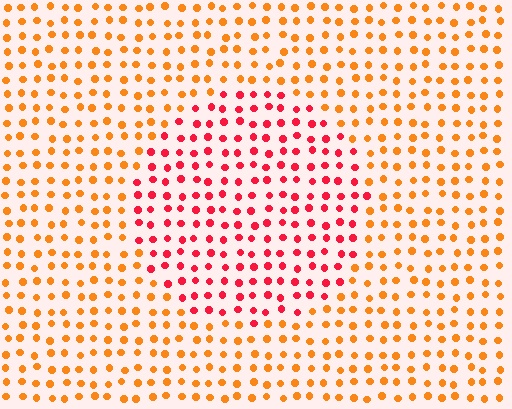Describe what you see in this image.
The image is filled with small orange elements in a uniform arrangement. A circle-shaped region is visible where the elements are tinted to a slightly different hue, forming a subtle color boundary.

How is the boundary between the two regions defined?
The boundary is defined purely by a slight shift in hue (about 40 degrees). Spacing, size, and orientation are identical on both sides.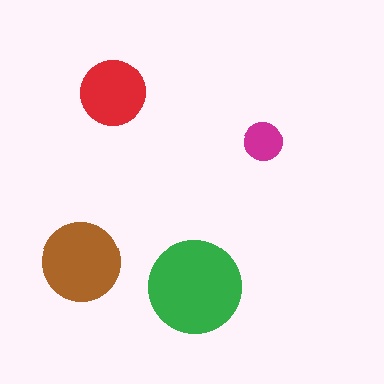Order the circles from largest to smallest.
the green one, the brown one, the red one, the magenta one.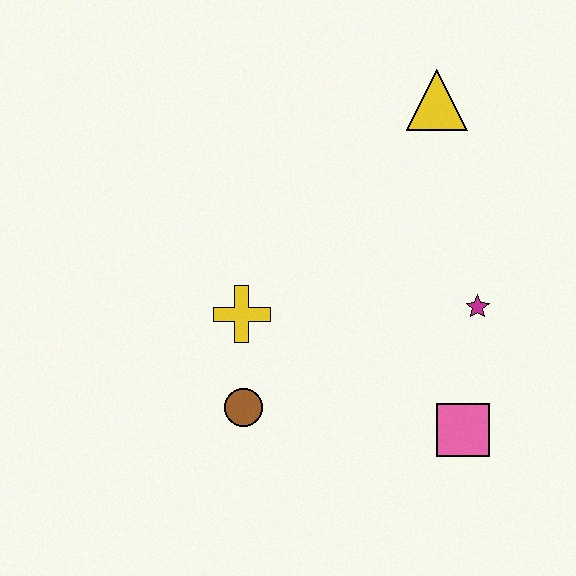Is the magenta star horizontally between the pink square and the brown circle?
No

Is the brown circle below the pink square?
No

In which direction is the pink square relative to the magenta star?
The pink square is below the magenta star.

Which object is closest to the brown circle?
The yellow cross is closest to the brown circle.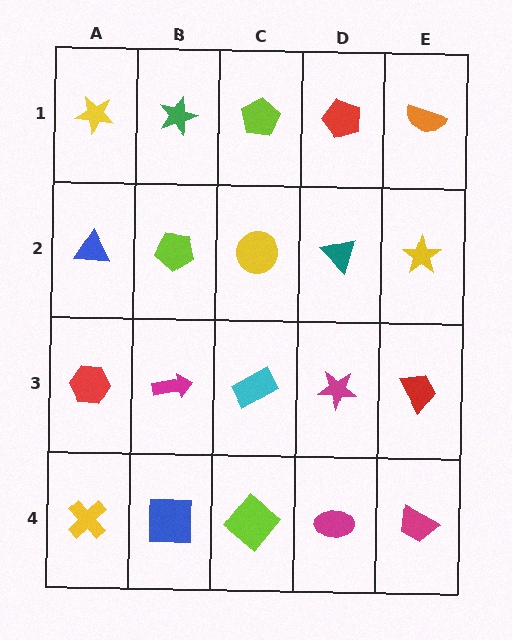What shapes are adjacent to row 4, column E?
A red trapezoid (row 3, column E), a magenta ellipse (row 4, column D).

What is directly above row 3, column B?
A lime pentagon.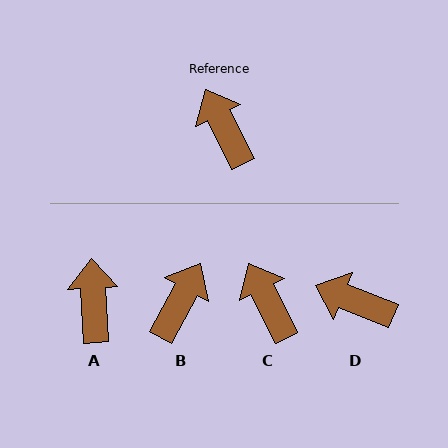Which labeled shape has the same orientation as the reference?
C.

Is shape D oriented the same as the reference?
No, it is off by about 42 degrees.